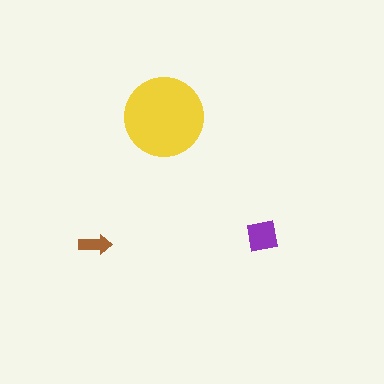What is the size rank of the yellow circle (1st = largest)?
1st.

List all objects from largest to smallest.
The yellow circle, the purple square, the brown arrow.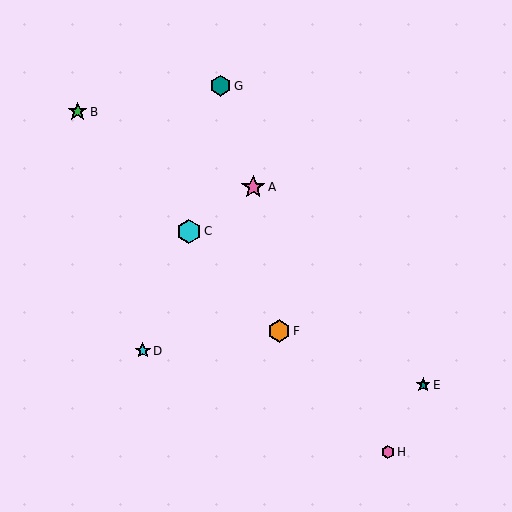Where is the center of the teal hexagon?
The center of the teal hexagon is at (220, 86).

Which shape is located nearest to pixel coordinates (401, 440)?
The pink hexagon (labeled H) at (388, 452) is nearest to that location.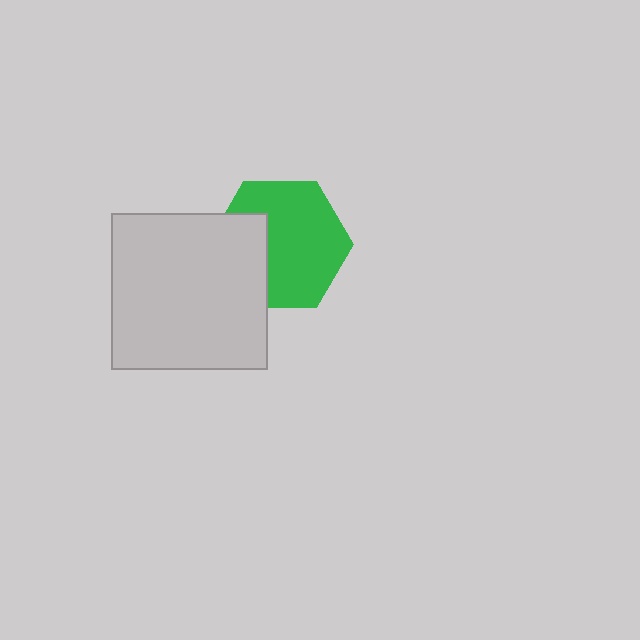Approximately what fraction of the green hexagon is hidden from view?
Roughly 31% of the green hexagon is hidden behind the light gray square.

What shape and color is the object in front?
The object in front is a light gray square.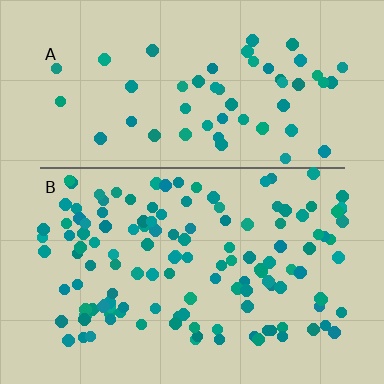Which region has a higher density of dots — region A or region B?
B (the bottom).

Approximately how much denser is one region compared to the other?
Approximately 2.3× — region B over region A.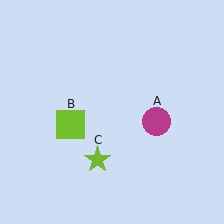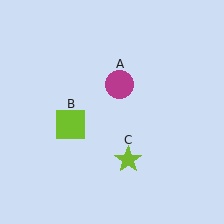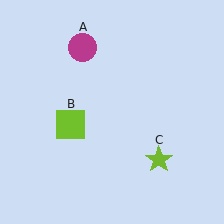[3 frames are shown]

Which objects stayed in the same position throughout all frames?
Lime square (object B) remained stationary.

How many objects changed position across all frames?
2 objects changed position: magenta circle (object A), lime star (object C).